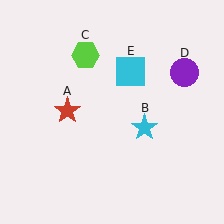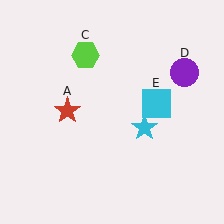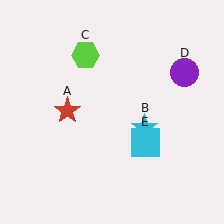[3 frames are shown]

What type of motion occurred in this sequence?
The cyan square (object E) rotated clockwise around the center of the scene.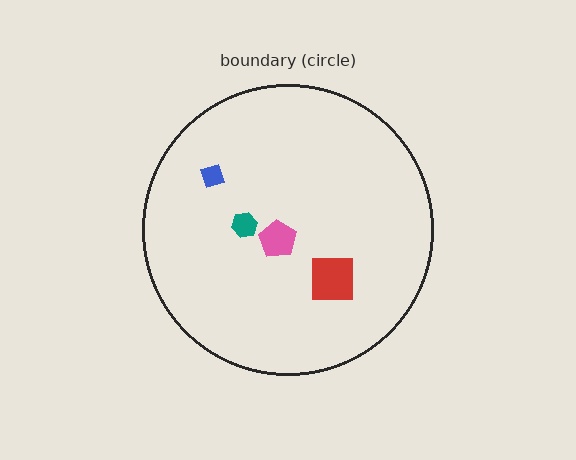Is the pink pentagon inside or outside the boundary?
Inside.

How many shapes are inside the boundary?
4 inside, 0 outside.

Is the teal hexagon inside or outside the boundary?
Inside.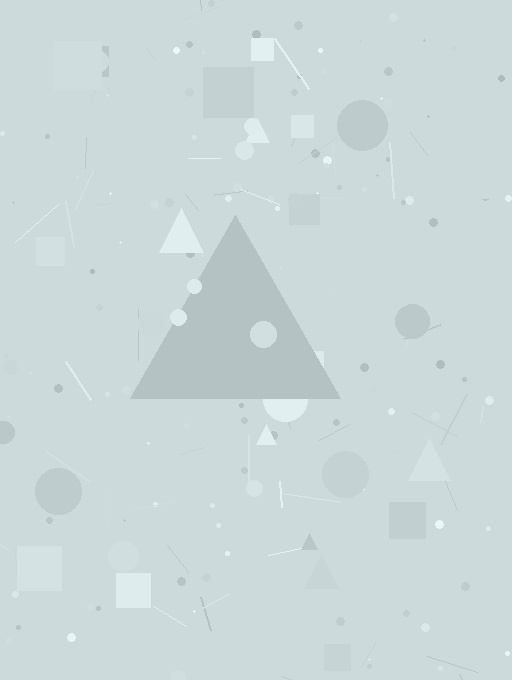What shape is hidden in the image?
A triangle is hidden in the image.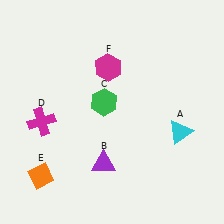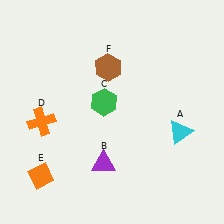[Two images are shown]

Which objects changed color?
D changed from magenta to orange. F changed from magenta to brown.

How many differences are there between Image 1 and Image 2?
There are 2 differences between the two images.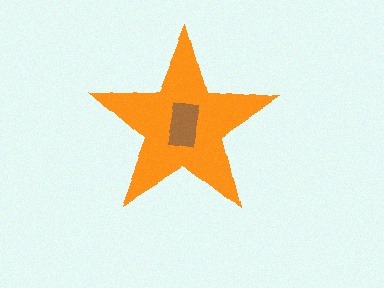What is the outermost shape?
The orange star.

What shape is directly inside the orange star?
The brown rectangle.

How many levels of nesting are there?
2.